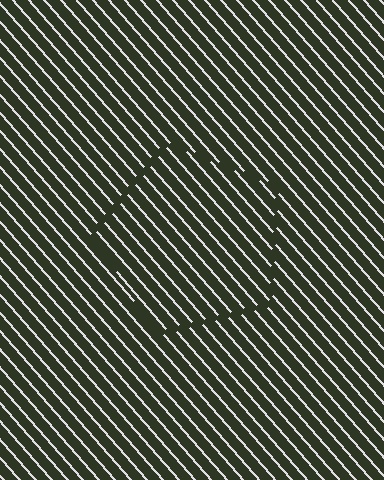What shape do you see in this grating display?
An illusory pentagon. The interior of the shape contains the same grating, shifted by half a period — the contour is defined by the phase discontinuity where line-ends from the inner and outer gratings abut.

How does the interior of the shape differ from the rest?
The interior of the shape contains the same grating, shifted by half a period — the contour is defined by the phase discontinuity where line-ends from the inner and outer gratings abut.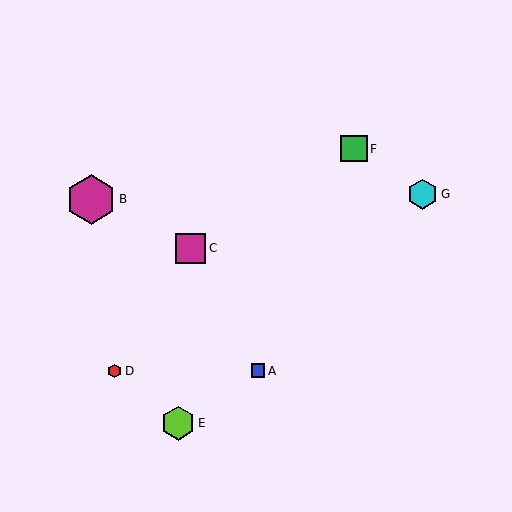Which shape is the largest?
The magenta hexagon (labeled B) is the largest.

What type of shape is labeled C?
Shape C is a magenta square.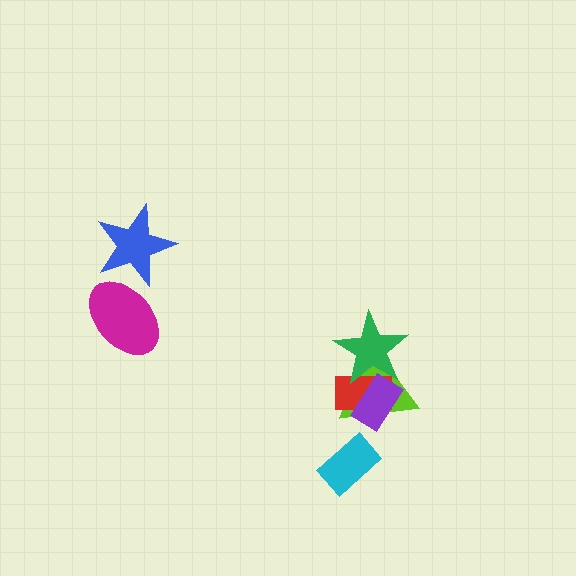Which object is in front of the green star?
The purple rectangle is in front of the green star.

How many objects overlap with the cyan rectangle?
0 objects overlap with the cyan rectangle.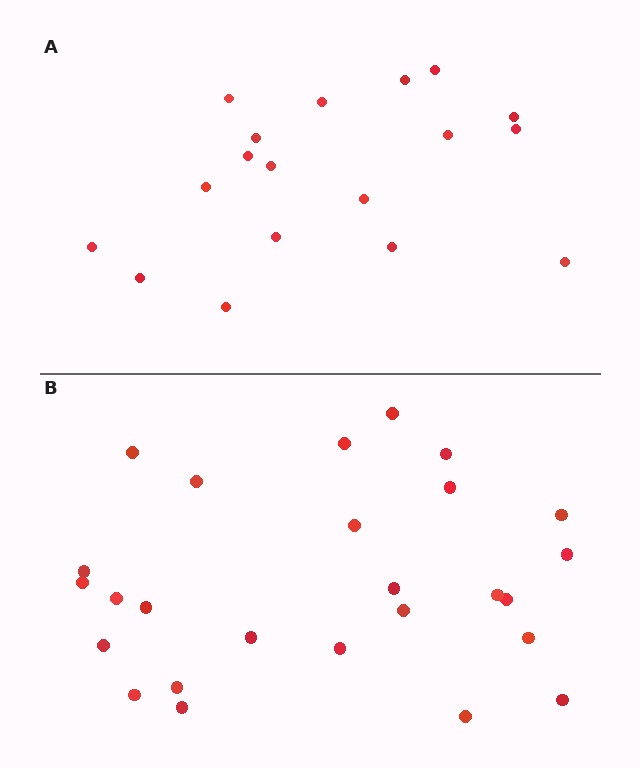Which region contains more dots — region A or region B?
Region B (the bottom region) has more dots.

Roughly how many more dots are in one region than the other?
Region B has roughly 8 or so more dots than region A.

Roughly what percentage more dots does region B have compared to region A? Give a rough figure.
About 45% more.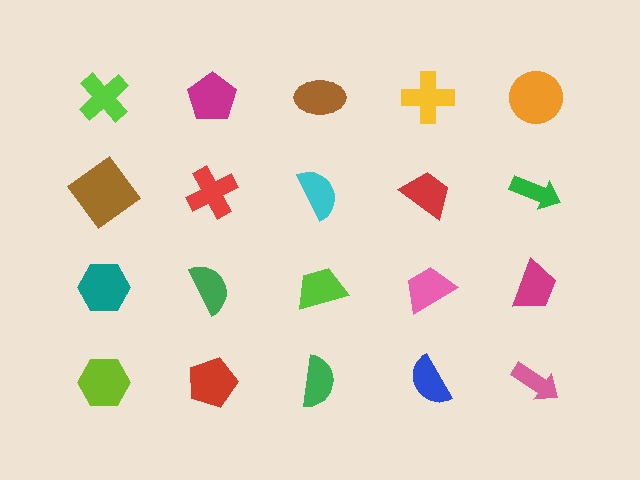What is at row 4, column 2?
A red pentagon.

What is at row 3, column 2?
A green semicircle.